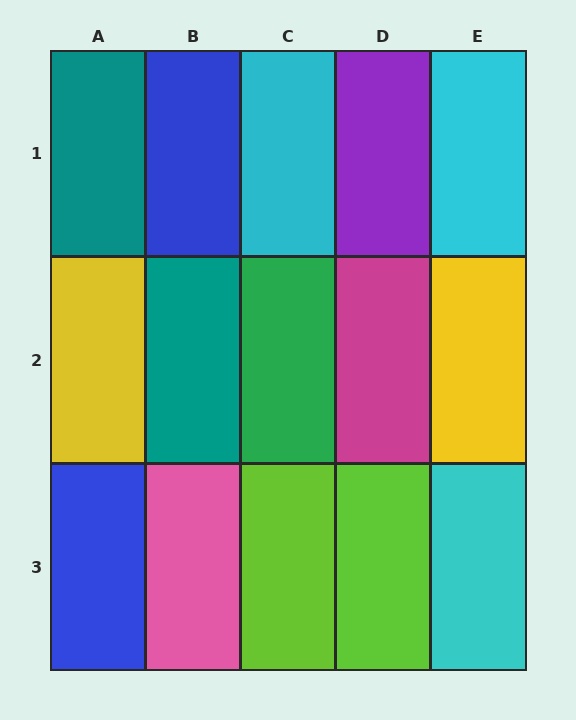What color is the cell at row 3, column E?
Cyan.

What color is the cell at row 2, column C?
Green.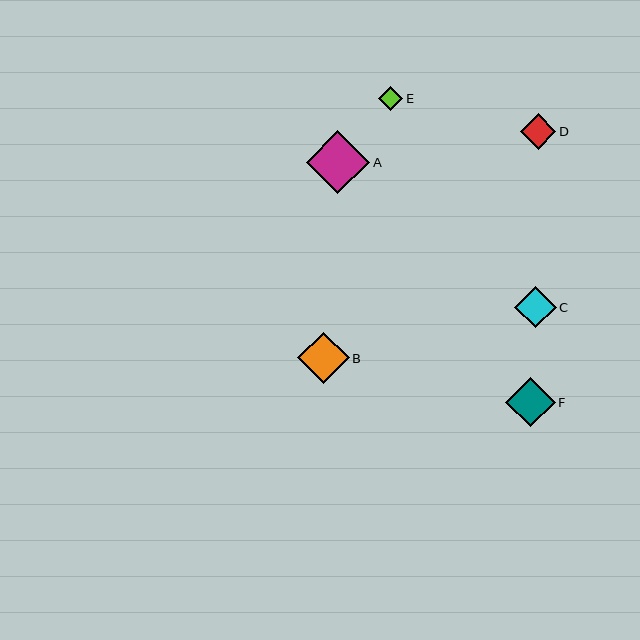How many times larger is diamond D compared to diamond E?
Diamond D is approximately 1.5 times the size of diamond E.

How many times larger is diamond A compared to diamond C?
Diamond A is approximately 1.5 times the size of diamond C.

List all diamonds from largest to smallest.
From largest to smallest: A, B, F, C, D, E.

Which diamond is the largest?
Diamond A is the largest with a size of approximately 64 pixels.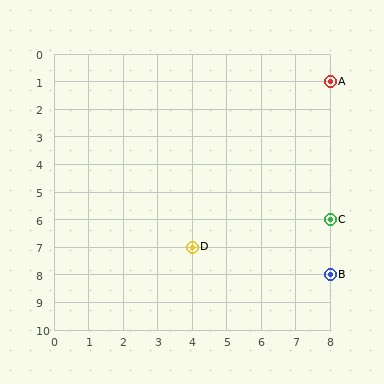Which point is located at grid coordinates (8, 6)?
Point C is at (8, 6).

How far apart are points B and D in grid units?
Points B and D are 4 columns and 1 row apart (about 4.1 grid units diagonally).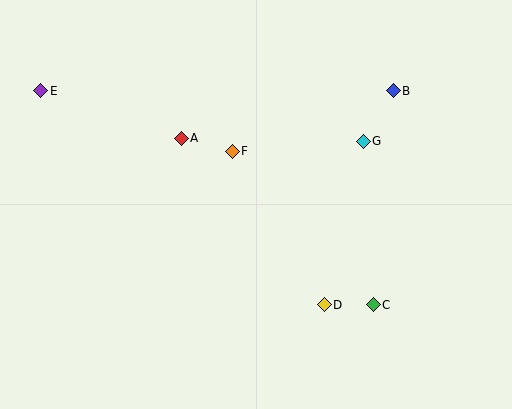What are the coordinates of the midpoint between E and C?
The midpoint between E and C is at (207, 198).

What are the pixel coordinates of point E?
Point E is at (41, 91).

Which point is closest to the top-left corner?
Point E is closest to the top-left corner.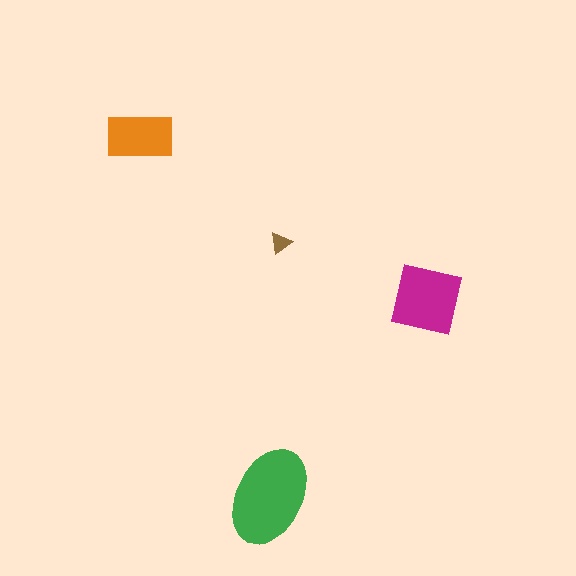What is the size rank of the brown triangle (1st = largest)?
4th.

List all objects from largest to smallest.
The green ellipse, the magenta square, the orange rectangle, the brown triangle.